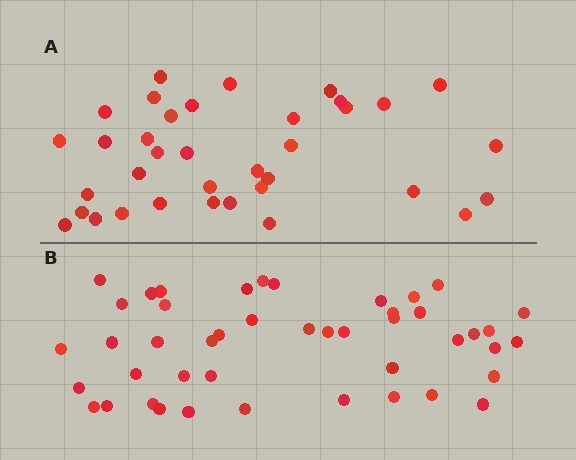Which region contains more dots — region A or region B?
Region B (the bottom region) has more dots.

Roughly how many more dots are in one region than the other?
Region B has roughly 8 or so more dots than region A.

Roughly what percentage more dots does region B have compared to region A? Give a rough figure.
About 25% more.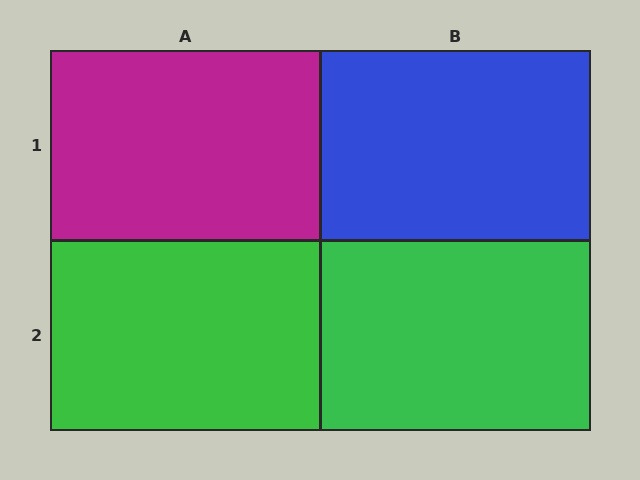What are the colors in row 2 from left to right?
Green, green.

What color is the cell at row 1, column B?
Blue.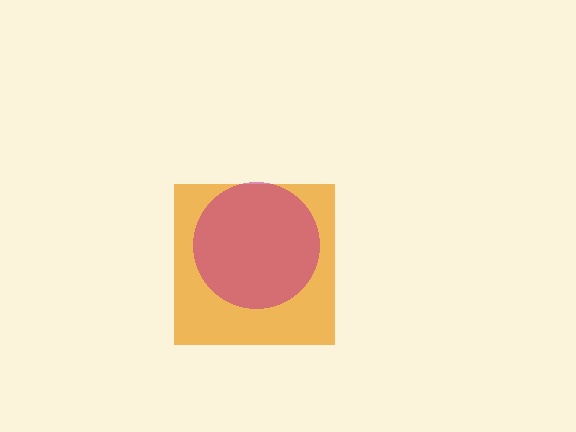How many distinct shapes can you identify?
There are 2 distinct shapes: an orange square, a magenta circle.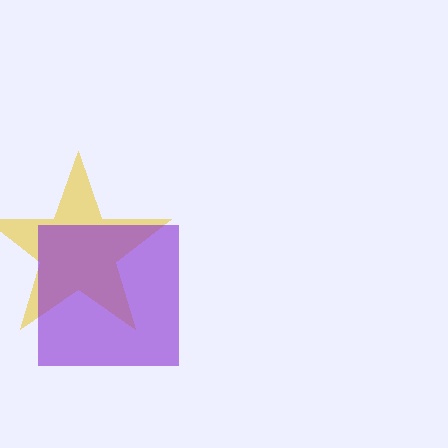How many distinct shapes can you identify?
There are 2 distinct shapes: a yellow star, a purple square.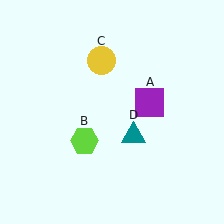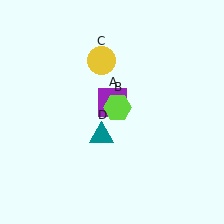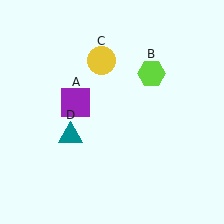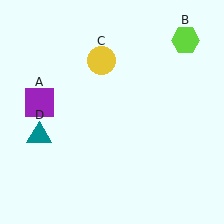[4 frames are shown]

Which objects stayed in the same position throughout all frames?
Yellow circle (object C) remained stationary.